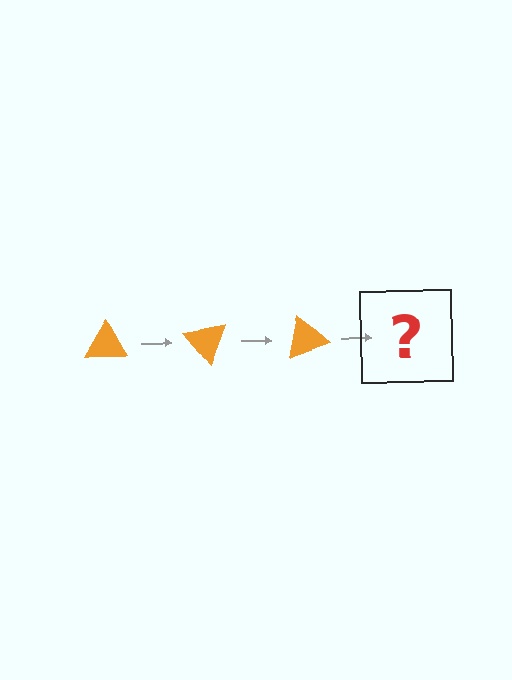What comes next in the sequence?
The next element should be an orange triangle rotated 150 degrees.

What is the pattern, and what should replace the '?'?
The pattern is that the triangle rotates 50 degrees each step. The '?' should be an orange triangle rotated 150 degrees.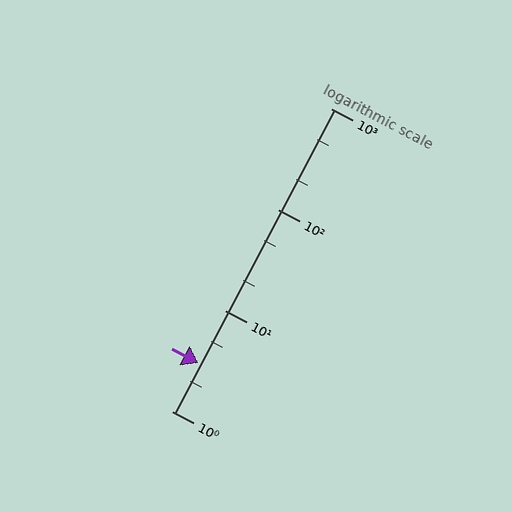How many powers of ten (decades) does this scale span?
The scale spans 3 decades, from 1 to 1000.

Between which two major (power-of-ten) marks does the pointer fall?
The pointer is between 1 and 10.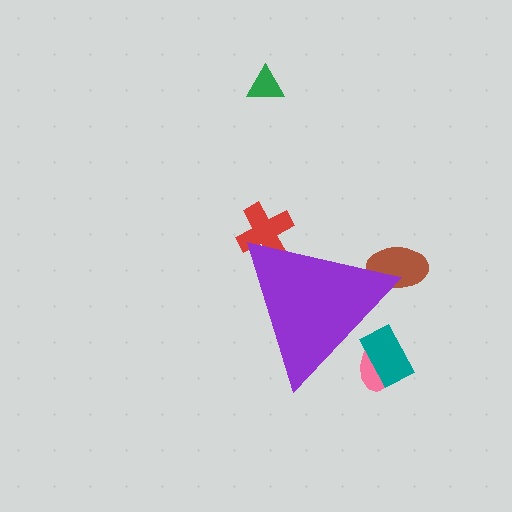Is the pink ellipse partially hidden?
Yes, the pink ellipse is partially hidden behind the purple triangle.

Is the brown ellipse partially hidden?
Yes, the brown ellipse is partially hidden behind the purple triangle.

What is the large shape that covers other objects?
A purple triangle.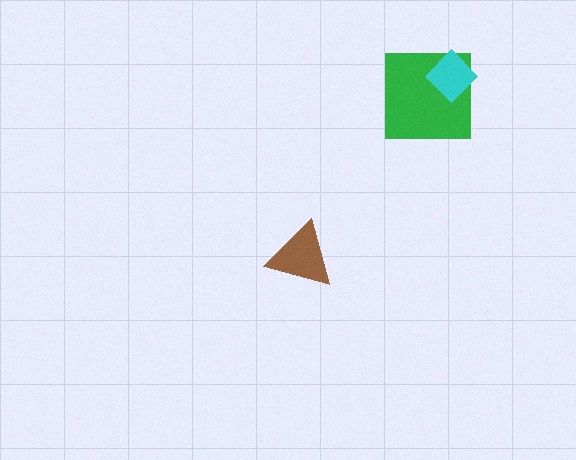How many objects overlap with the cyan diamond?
1 object overlaps with the cyan diamond.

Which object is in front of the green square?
The cyan diamond is in front of the green square.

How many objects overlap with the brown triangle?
0 objects overlap with the brown triangle.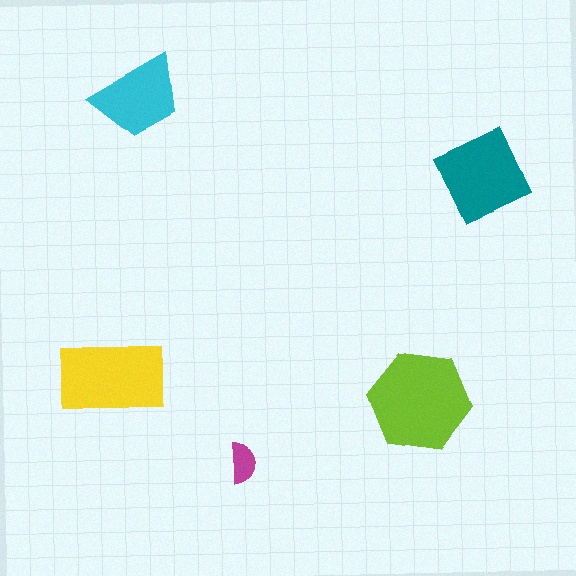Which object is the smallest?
The magenta semicircle.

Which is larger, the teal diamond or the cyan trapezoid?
The teal diamond.